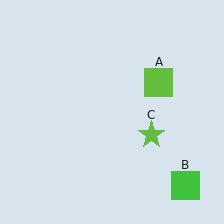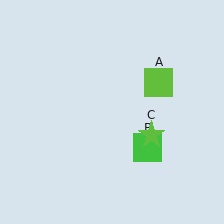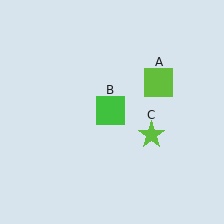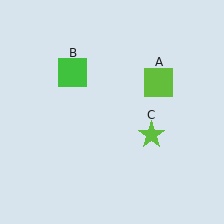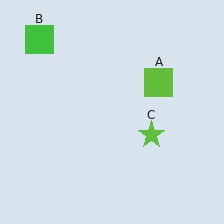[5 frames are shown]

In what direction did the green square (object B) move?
The green square (object B) moved up and to the left.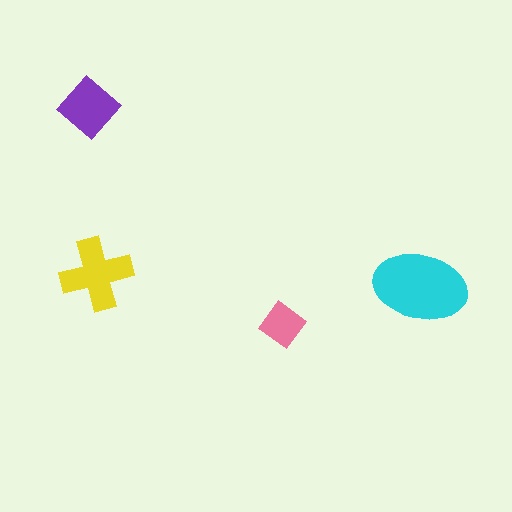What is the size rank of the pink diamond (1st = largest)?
4th.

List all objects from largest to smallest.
The cyan ellipse, the yellow cross, the purple diamond, the pink diamond.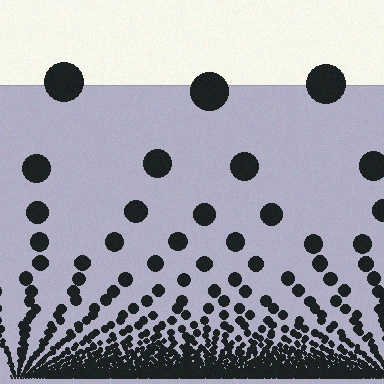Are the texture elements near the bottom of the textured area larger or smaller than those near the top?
Smaller. The gradient is inverted — elements near the bottom are smaller and denser.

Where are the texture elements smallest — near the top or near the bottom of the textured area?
Near the bottom.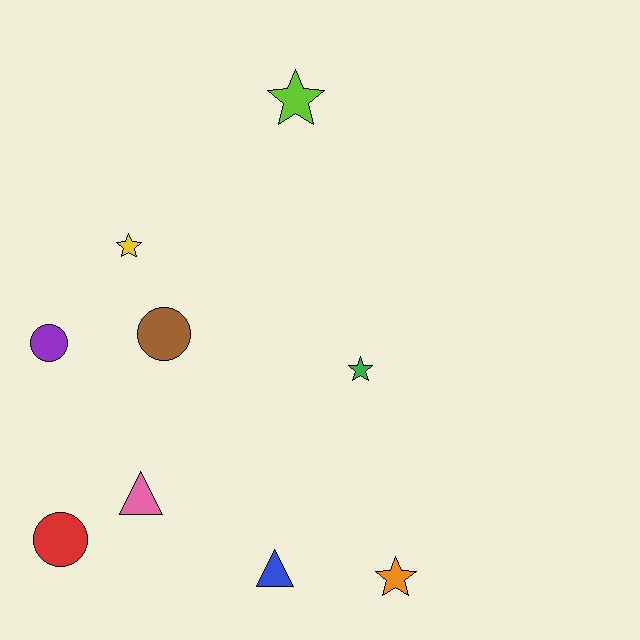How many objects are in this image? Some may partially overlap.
There are 9 objects.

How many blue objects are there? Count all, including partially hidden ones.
There is 1 blue object.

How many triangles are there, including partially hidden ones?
There are 2 triangles.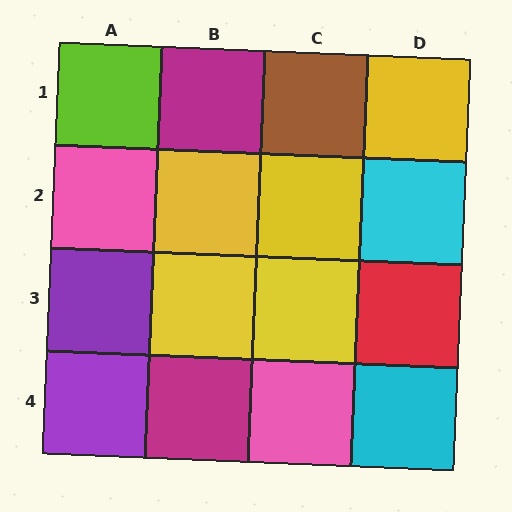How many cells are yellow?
5 cells are yellow.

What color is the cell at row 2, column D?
Cyan.